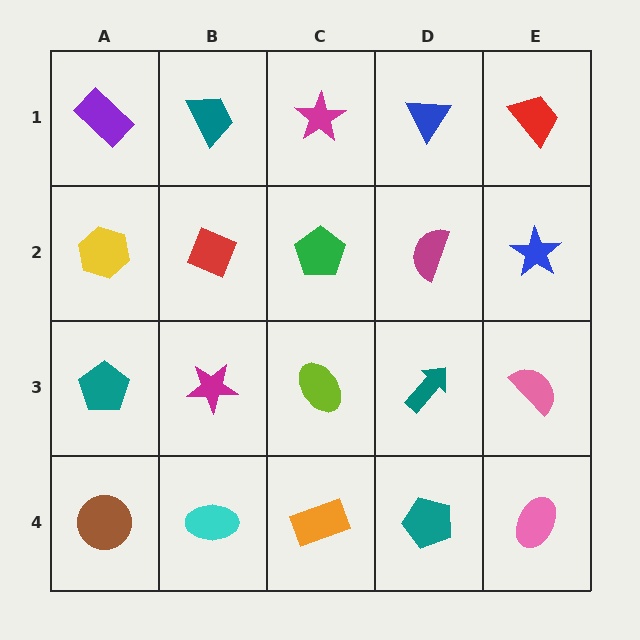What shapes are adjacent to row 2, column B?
A teal trapezoid (row 1, column B), a magenta star (row 3, column B), a yellow hexagon (row 2, column A), a green pentagon (row 2, column C).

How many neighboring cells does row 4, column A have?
2.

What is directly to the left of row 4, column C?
A cyan ellipse.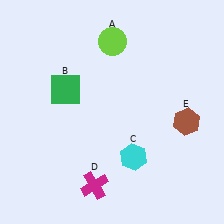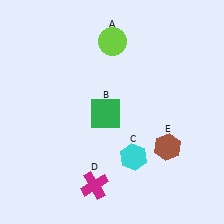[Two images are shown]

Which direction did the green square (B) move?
The green square (B) moved right.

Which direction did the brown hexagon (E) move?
The brown hexagon (E) moved down.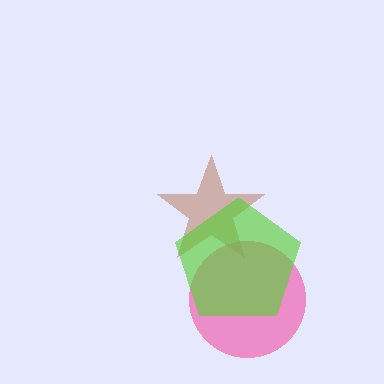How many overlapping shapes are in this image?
There are 3 overlapping shapes in the image.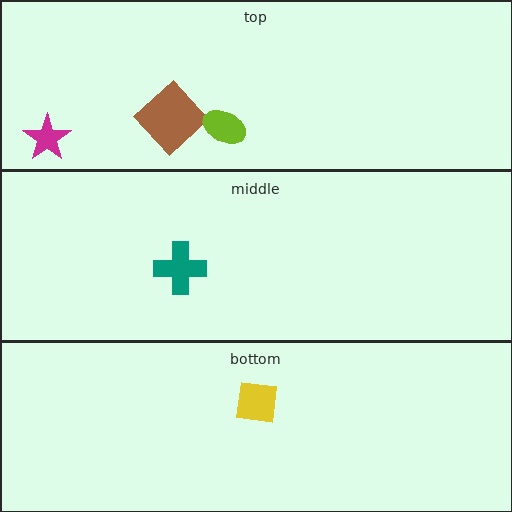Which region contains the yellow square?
The bottom region.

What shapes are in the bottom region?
The yellow square.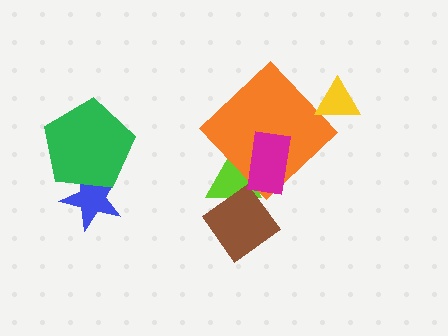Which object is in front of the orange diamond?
The magenta rectangle is in front of the orange diamond.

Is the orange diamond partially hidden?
Yes, it is partially covered by another shape.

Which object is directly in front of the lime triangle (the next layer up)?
The orange diamond is directly in front of the lime triangle.